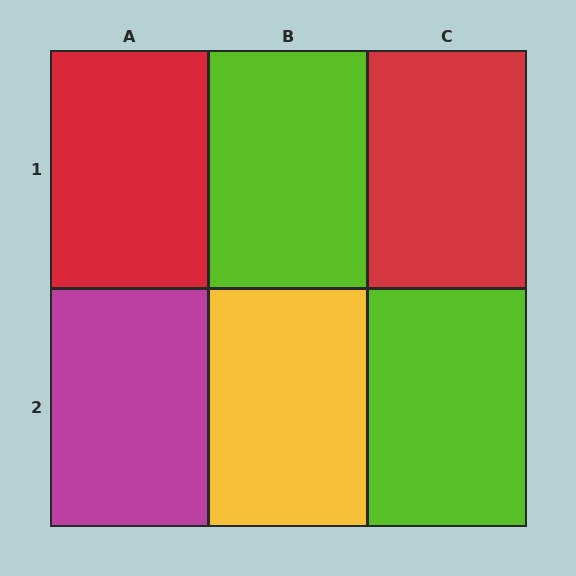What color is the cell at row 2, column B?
Yellow.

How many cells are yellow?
1 cell is yellow.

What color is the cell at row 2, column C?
Lime.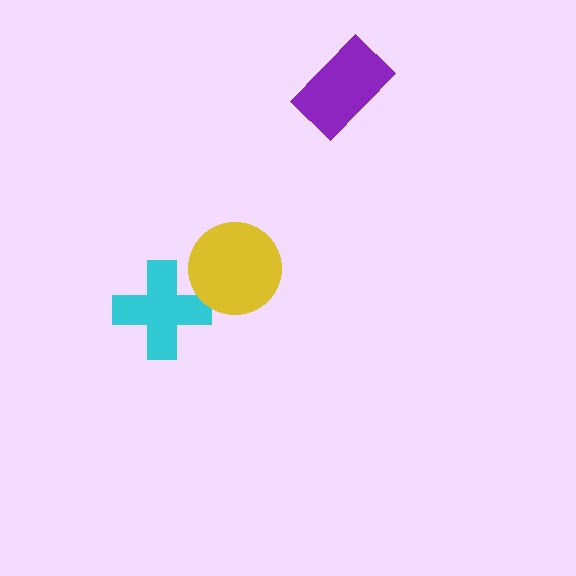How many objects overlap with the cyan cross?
1 object overlaps with the cyan cross.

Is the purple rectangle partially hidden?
No, no other shape covers it.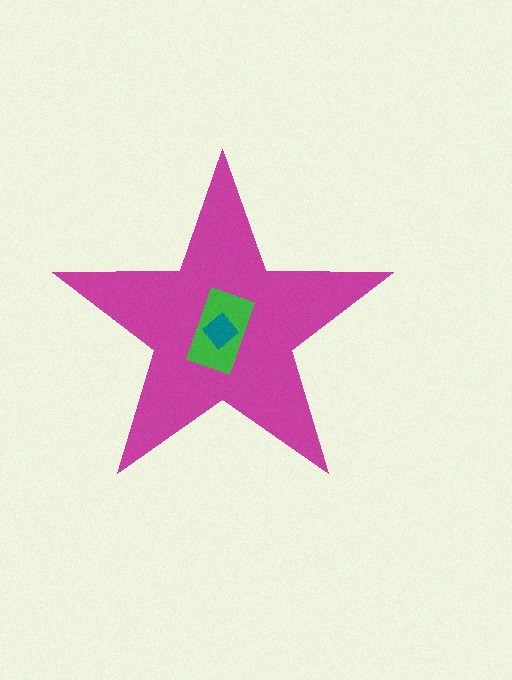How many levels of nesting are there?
3.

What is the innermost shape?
The teal diamond.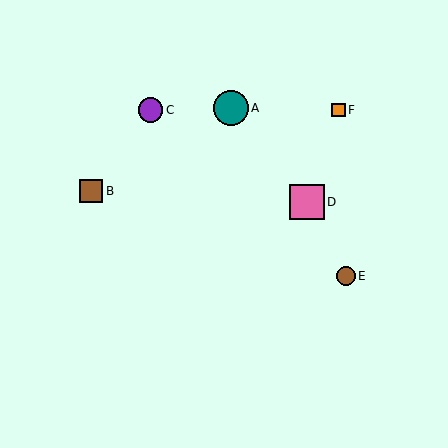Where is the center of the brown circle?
The center of the brown circle is at (346, 276).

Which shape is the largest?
The pink square (labeled D) is the largest.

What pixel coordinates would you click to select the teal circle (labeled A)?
Click at (231, 108) to select the teal circle A.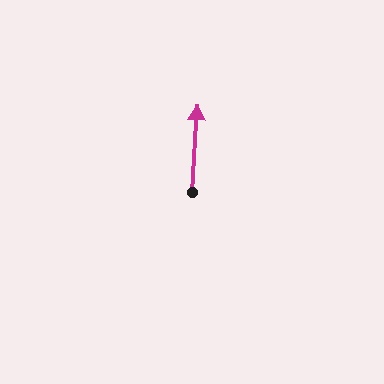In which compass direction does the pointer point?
North.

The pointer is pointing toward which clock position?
Roughly 12 o'clock.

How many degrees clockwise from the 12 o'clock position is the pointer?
Approximately 3 degrees.